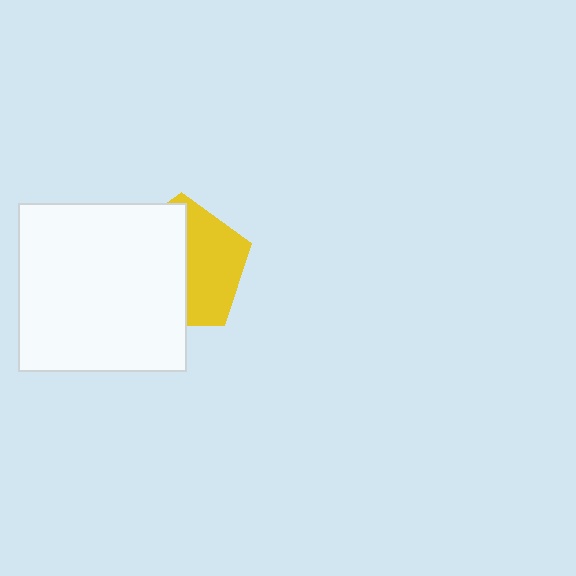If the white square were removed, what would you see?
You would see the complete yellow pentagon.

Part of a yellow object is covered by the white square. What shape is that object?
It is a pentagon.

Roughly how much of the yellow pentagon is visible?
About half of it is visible (roughly 45%).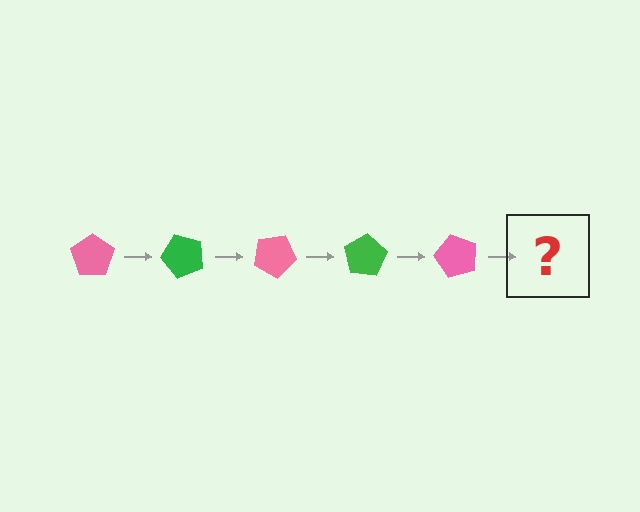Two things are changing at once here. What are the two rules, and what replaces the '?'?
The two rules are that it rotates 50 degrees each step and the color cycles through pink and green. The '?' should be a green pentagon, rotated 250 degrees from the start.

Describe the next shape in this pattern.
It should be a green pentagon, rotated 250 degrees from the start.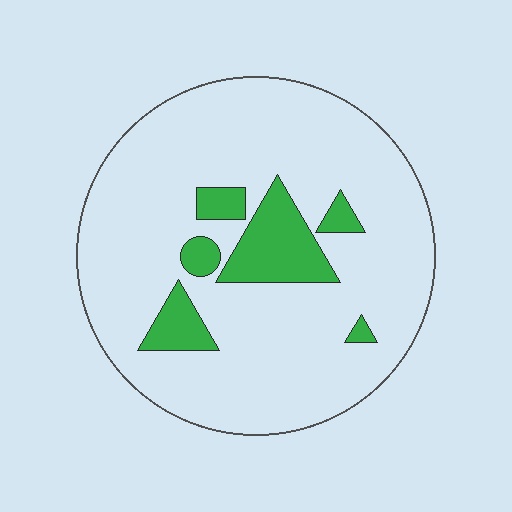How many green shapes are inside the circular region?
6.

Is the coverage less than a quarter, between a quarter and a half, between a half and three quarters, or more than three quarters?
Less than a quarter.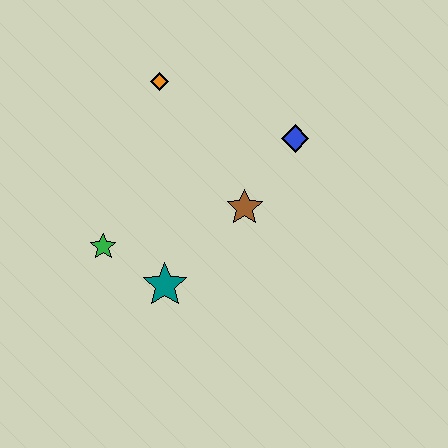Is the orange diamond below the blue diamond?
No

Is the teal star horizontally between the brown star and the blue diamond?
No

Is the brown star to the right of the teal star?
Yes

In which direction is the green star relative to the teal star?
The green star is to the left of the teal star.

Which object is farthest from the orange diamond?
The teal star is farthest from the orange diamond.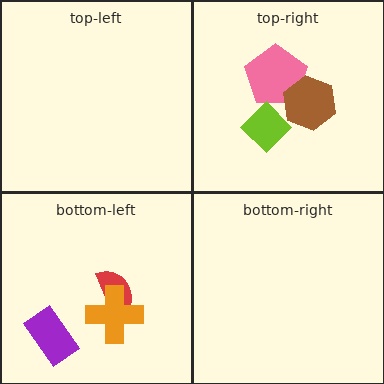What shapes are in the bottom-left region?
The red semicircle, the purple rectangle, the orange cross.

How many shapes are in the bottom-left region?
3.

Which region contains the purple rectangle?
The bottom-left region.